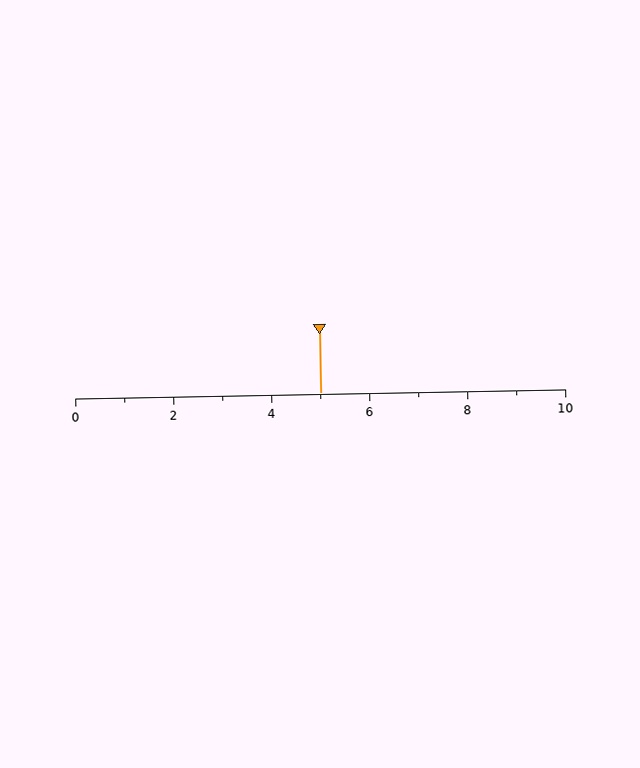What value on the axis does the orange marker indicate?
The marker indicates approximately 5.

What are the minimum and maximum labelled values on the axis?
The axis runs from 0 to 10.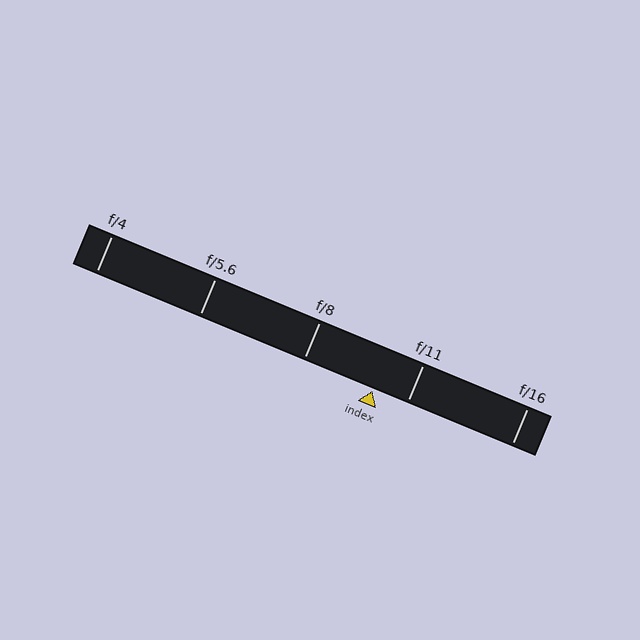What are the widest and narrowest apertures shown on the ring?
The widest aperture shown is f/4 and the narrowest is f/16.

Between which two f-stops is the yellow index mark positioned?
The index mark is between f/8 and f/11.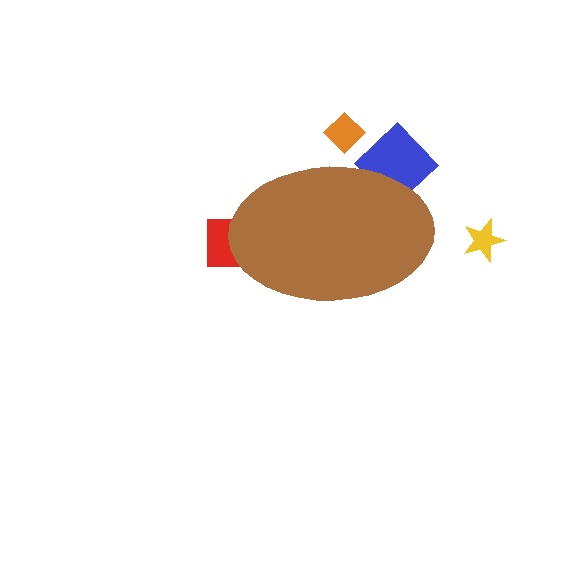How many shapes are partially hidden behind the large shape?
3 shapes are partially hidden.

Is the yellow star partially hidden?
No, the yellow star is fully visible.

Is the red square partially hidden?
Yes, the red square is partially hidden behind the brown ellipse.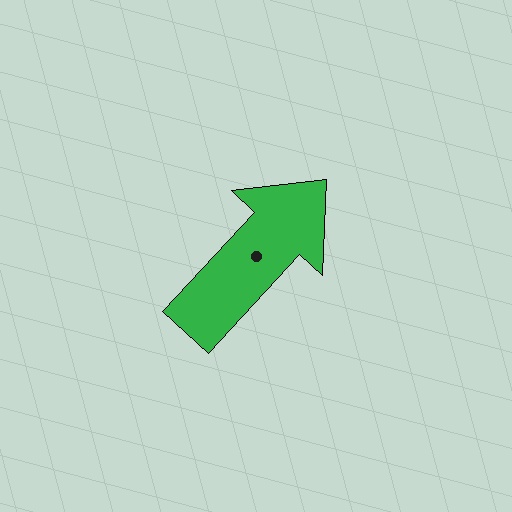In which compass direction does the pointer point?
Northeast.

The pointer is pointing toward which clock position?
Roughly 1 o'clock.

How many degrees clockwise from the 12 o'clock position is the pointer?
Approximately 42 degrees.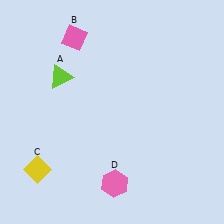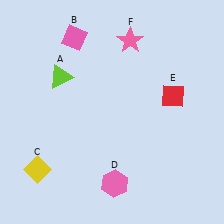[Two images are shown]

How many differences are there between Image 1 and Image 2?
There are 2 differences between the two images.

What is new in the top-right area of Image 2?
A pink star (F) was added in the top-right area of Image 2.